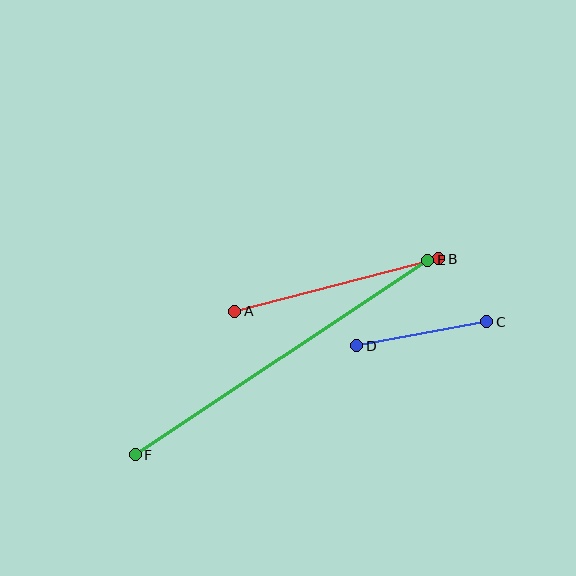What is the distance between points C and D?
The distance is approximately 132 pixels.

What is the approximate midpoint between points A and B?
The midpoint is at approximately (337, 285) pixels.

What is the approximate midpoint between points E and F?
The midpoint is at approximately (282, 358) pixels.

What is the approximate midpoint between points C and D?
The midpoint is at approximately (422, 334) pixels.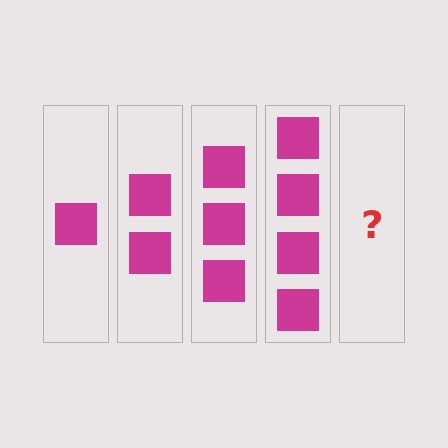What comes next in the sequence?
The next element should be 5 squares.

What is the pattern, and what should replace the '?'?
The pattern is that each step adds one more square. The '?' should be 5 squares.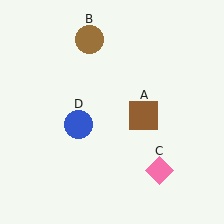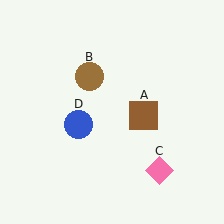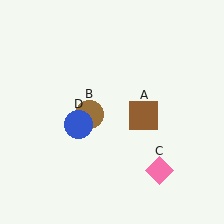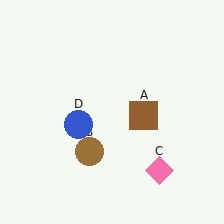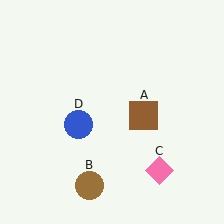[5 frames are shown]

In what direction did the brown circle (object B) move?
The brown circle (object B) moved down.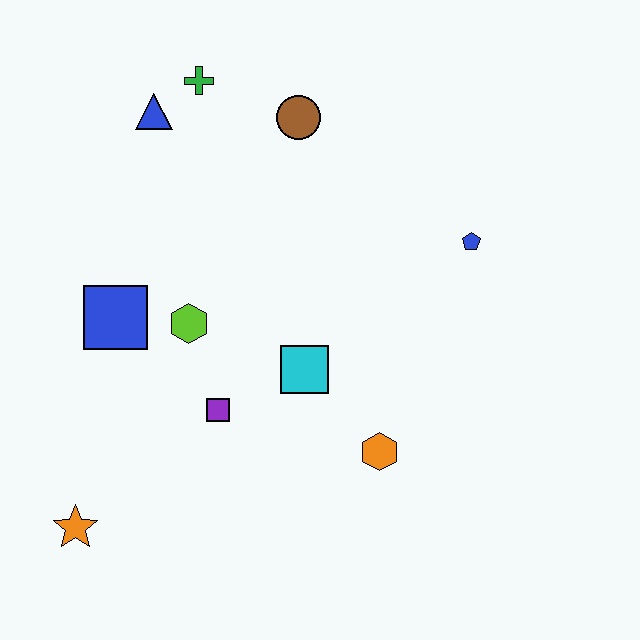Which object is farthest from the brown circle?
The orange star is farthest from the brown circle.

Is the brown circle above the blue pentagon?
Yes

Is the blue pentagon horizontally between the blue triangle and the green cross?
No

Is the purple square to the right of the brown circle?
No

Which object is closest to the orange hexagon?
The cyan square is closest to the orange hexagon.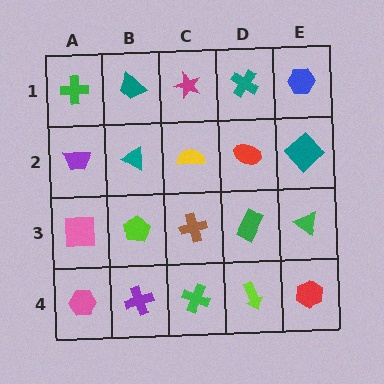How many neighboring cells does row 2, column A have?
3.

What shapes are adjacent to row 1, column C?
A yellow semicircle (row 2, column C), a teal trapezoid (row 1, column B), a teal cross (row 1, column D).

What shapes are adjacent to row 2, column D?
A teal cross (row 1, column D), a green rectangle (row 3, column D), a yellow semicircle (row 2, column C), a teal diamond (row 2, column E).